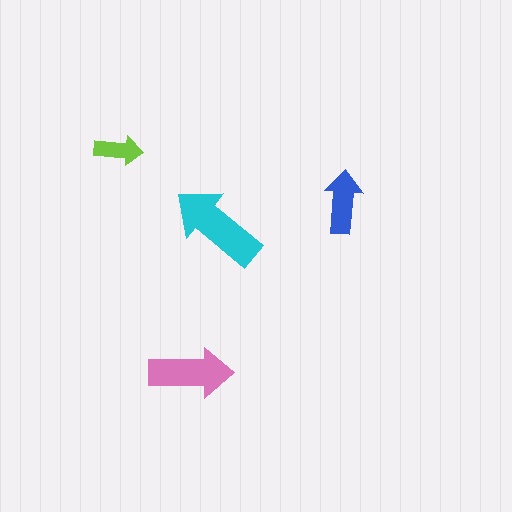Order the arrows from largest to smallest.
the cyan one, the pink one, the blue one, the lime one.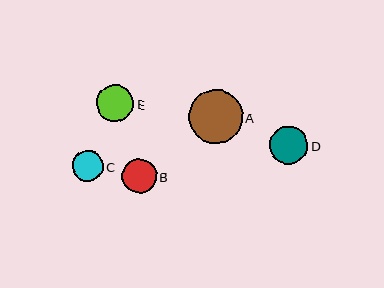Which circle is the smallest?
Circle C is the smallest with a size of approximately 31 pixels.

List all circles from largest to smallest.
From largest to smallest: A, E, D, B, C.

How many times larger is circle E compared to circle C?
Circle E is approximately 1.2 times the size of circle C.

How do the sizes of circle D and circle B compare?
Circle D and circle B are approximately the same size.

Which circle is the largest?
Circle A is the largest with a size of approximately 54 pixels.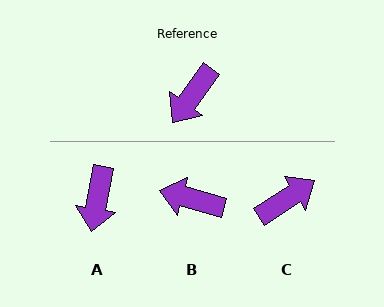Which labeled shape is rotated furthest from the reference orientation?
C, about 159 degrees away.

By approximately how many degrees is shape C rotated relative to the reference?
Approximately 159 degrees counter-clockwise.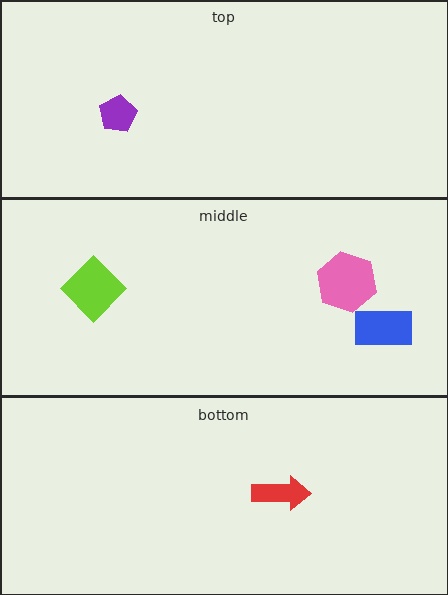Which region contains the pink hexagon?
The middle region.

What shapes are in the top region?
The purple pentagon.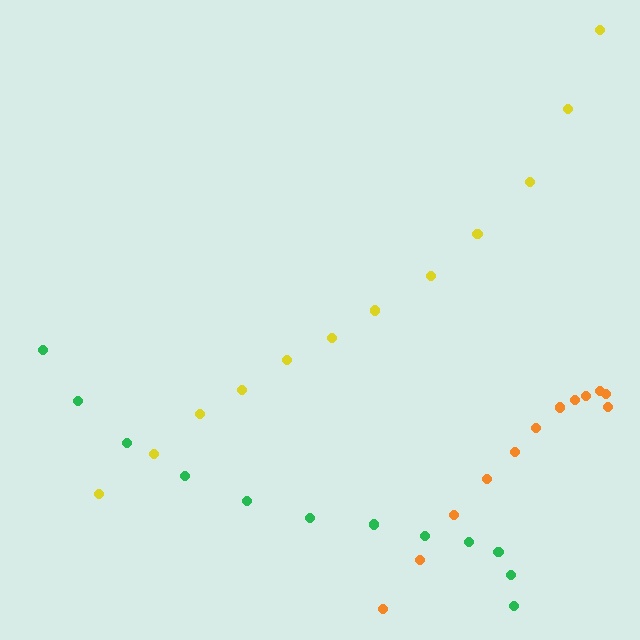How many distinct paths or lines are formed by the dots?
There are 3 distinct paths.